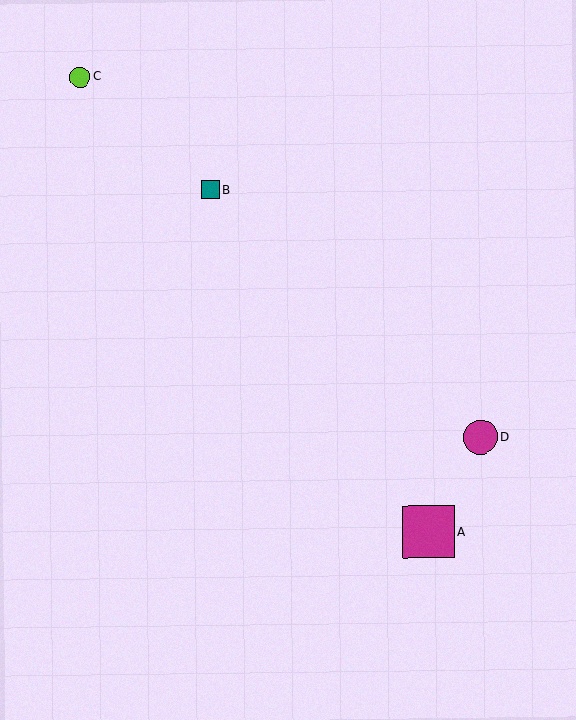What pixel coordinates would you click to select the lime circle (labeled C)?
Click at (80, 77) to select the lime circle C.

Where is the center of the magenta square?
The center of the magenta square is at (428, 532).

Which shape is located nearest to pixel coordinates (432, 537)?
The magenta square (labeled A) at (428, 532) is nearest to that location.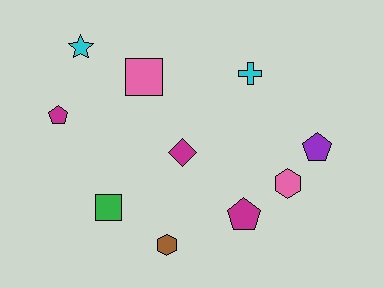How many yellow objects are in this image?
There are no yellow objects.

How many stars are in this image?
There is 1 star.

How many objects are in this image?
There are 10 objects.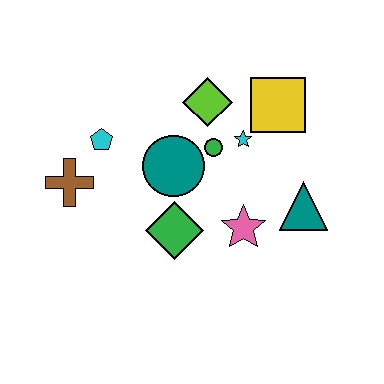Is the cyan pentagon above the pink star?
Yes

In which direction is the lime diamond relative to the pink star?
The lime diamond is above the pink star.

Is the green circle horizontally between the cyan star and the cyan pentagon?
Yes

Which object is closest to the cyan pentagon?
The brown cross is closest to the cyan pentagon.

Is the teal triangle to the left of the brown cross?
No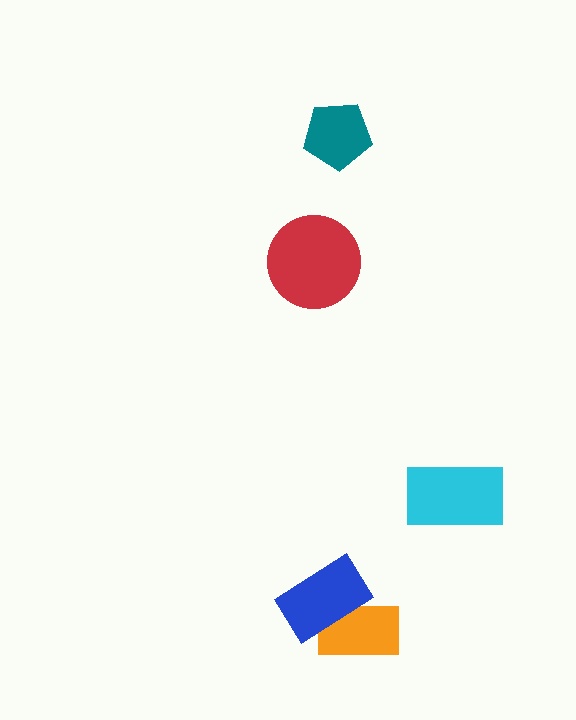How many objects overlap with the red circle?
0 objects overlap with the red circle.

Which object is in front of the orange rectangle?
The blue rectangle is in front of the orange rectangle.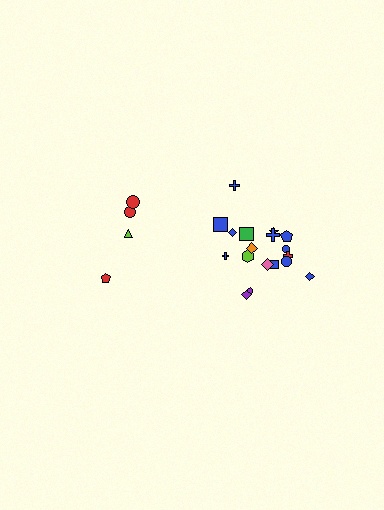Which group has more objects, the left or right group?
The right group.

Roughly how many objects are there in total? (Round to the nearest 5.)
Roughly 20 objects in total.